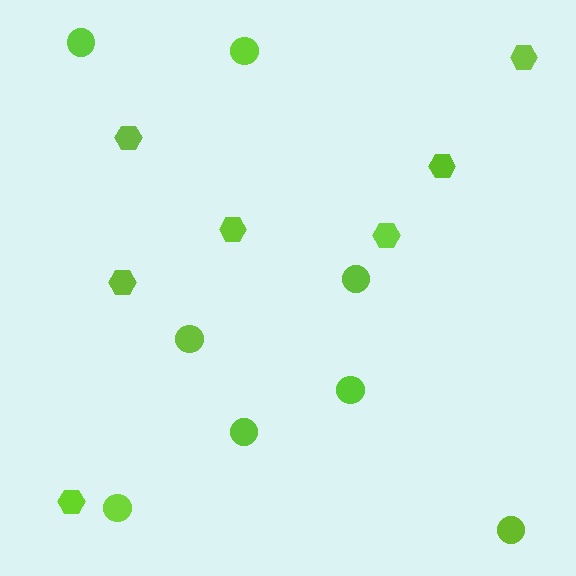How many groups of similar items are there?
There are 2 groups: one group of circles (8) and one group of hexagons (7).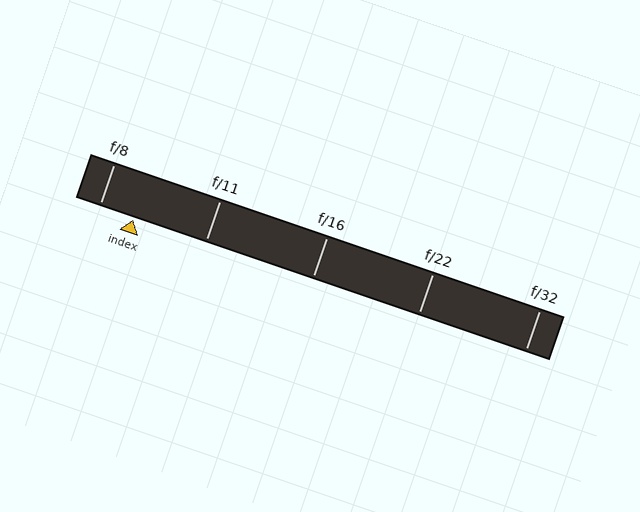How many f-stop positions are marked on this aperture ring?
There are 5 f-stop positions marked.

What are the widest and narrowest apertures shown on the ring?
The widest aperture shown is f/8 and the narrowest is f/32.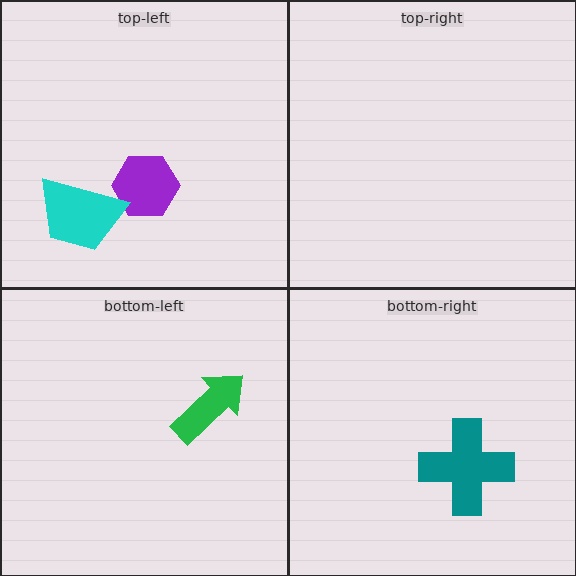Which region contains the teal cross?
The bottom-right region.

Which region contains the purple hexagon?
The top-left region.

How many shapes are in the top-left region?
2.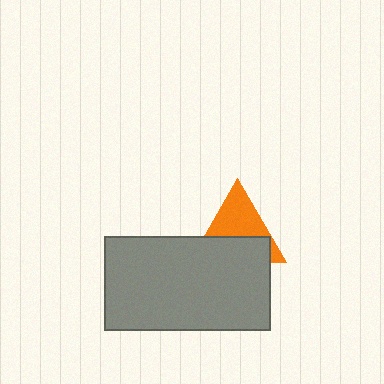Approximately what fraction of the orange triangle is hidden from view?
Roughly 49% of the orange triangle is hidden behind the gray rectangle.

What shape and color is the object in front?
The object in front is a gray rectangle.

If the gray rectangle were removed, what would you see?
You would see the complete orange triangle.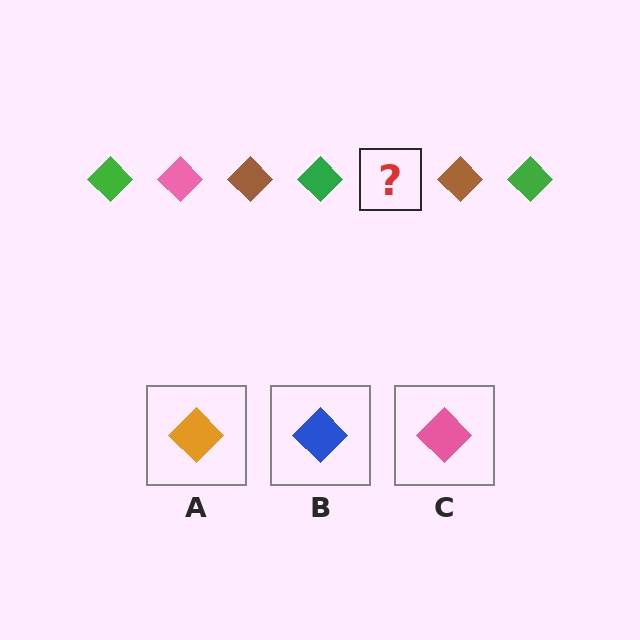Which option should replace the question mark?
Option C.